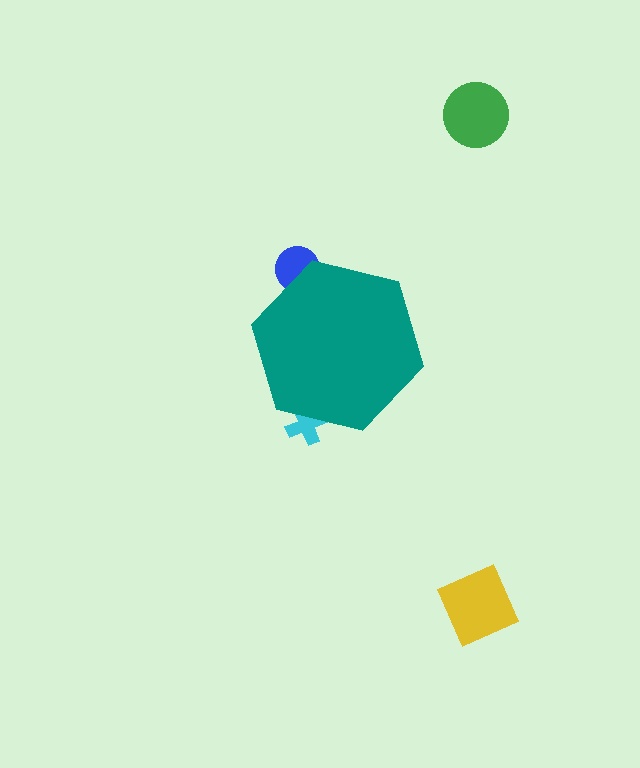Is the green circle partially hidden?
No, the green circle is fully visible.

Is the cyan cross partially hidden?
Yes, the cyan cross is partially hidden behind the teal hexagon.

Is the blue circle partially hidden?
Yes, the blue circle is partially hidden behind the teal hexagon.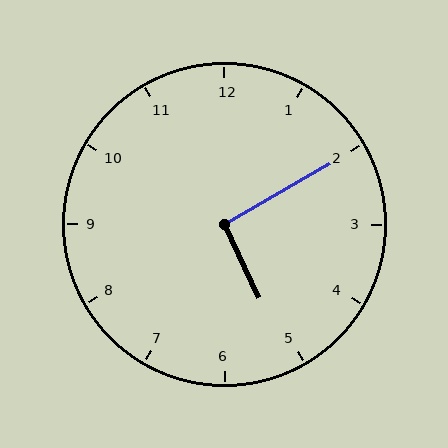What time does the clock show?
5:10.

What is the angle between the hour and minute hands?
Approximately 95 degrees.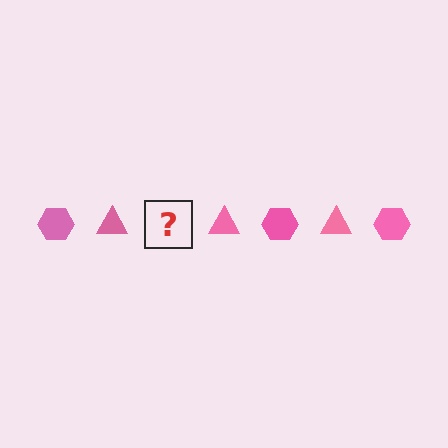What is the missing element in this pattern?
The missing element is a pink hexagon.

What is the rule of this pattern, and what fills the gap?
The rule is that the pattern cycles through hexagon, triangle shapes in pink. The gap should be filled with a pink hexagon.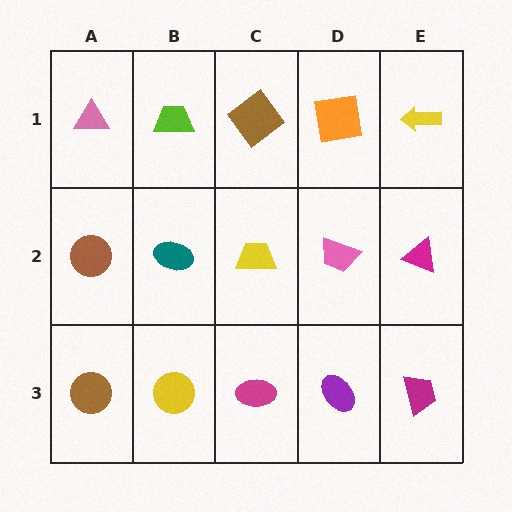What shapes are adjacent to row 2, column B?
A lime trapezoid (row 1, column B), a yellow circle (row 3, column B), a brown circle (row 2, column A), a yellow trapezoid (row 2, column C).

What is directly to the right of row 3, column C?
A purple ellipse.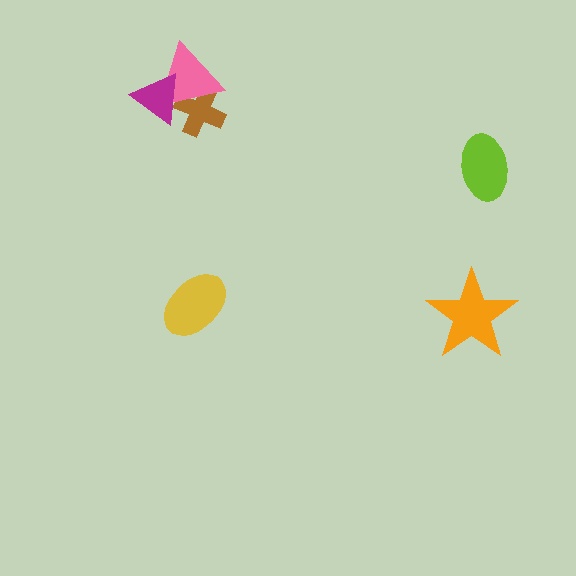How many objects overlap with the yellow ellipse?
0 objects overlap with the yellow ellipse.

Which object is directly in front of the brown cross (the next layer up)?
The pink triangle is directly in front of the brown cross.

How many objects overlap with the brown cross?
2 objects overlap with the brown cross.